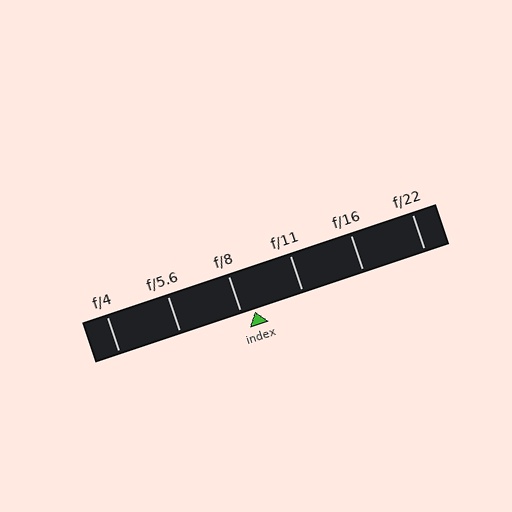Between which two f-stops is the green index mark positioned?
The index mark is between f/8 and f/11.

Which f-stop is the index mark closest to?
The index mark is closest to f/8.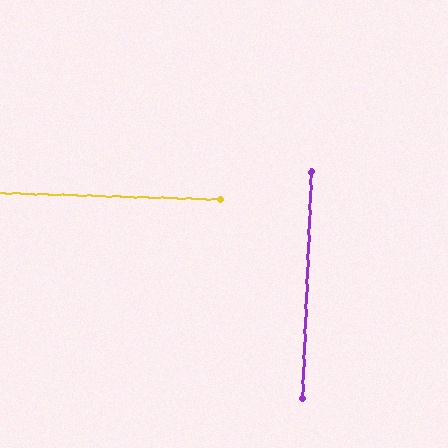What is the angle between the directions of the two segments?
Approximately 90 degrees.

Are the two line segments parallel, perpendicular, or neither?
Perpendicular — they meet at approximately 90°.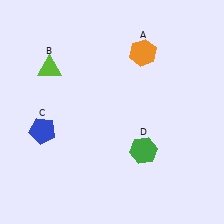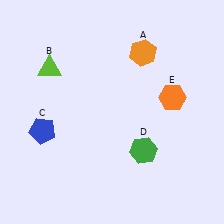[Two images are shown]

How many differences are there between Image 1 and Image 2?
There is 1 difference between the two images.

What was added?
An orange hexagon (E) was added in Image 2.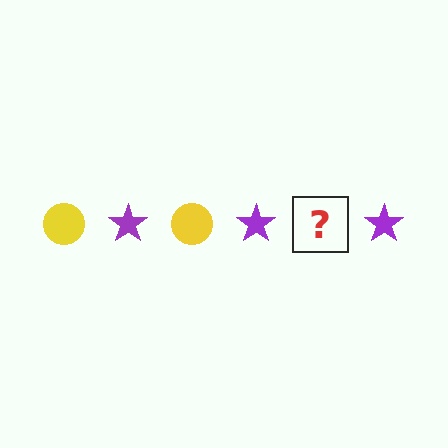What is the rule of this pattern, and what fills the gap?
The rule is that the pattern alternates between yellow circle and purple star. The gap should be filled with a yellow circle.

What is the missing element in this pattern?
The missing element is a yellow circle.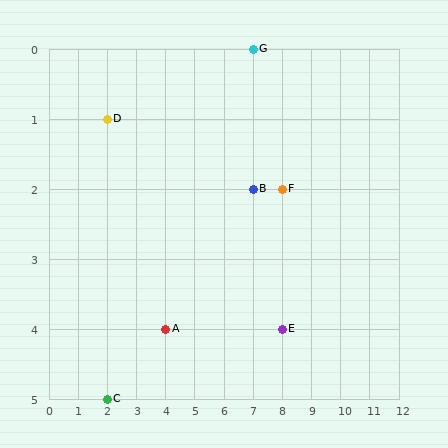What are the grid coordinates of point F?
Point F is at grid coordinates (8, 2).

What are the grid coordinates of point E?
Point E is at grid coordinates (8, 4).